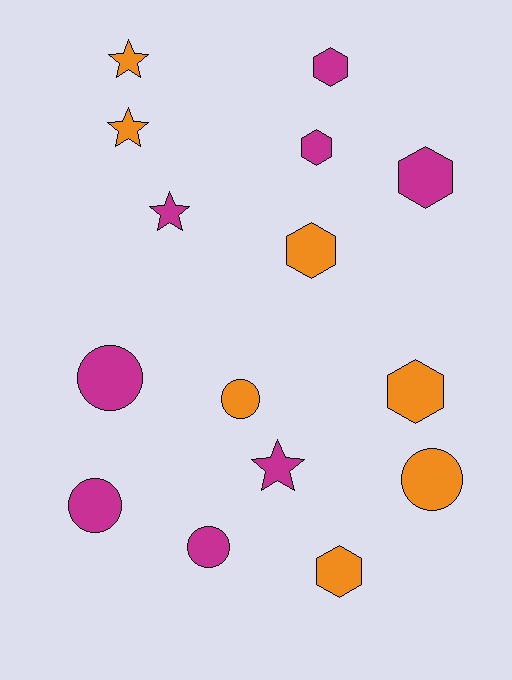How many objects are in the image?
There are 15 objects.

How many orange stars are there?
There are 2 orange stars.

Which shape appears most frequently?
Hexagon, with 6 objects.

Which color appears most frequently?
Magenta, with 8 objects.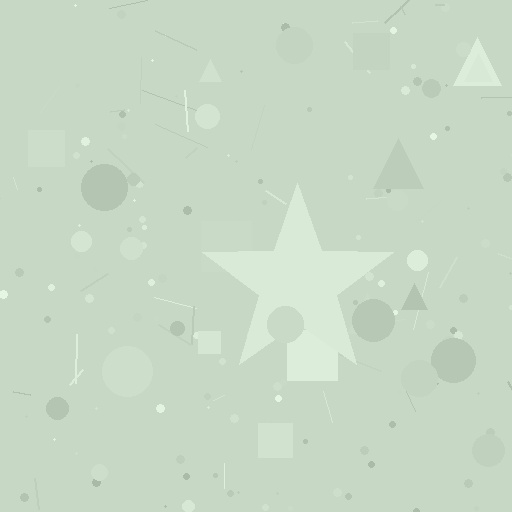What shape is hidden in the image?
A star is hidden in the image.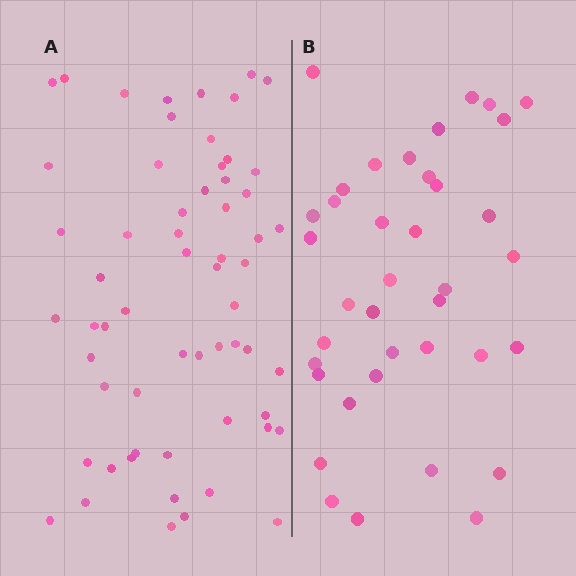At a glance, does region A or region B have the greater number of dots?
Region A (the left region) has more dots.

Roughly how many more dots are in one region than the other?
Region A has approximately 20 more dots than region B.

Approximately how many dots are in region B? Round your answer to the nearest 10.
About 40 dots. (The exact count is 38, which rounds to 40.)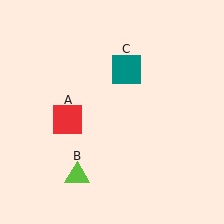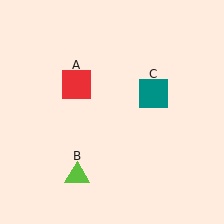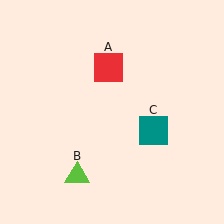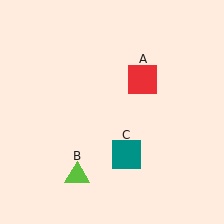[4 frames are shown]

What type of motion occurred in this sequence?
The red square (object A), teal square (object C) rotated clockwise around the center of the scene.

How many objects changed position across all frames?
2 objects changed position: red square (object A), teal square (object C).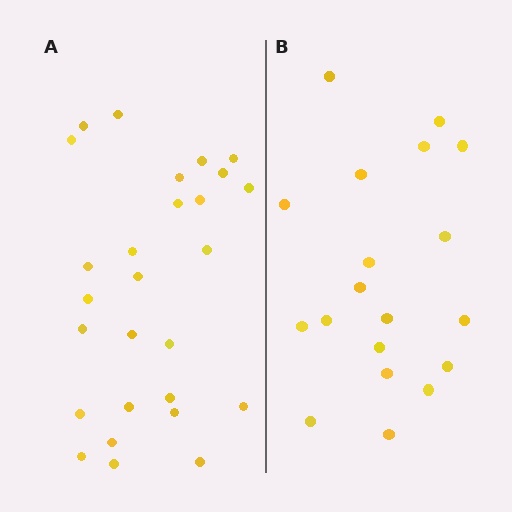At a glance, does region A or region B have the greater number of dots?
Region A (the left region) has more dots.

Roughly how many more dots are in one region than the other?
Region A has roughly 8 or so more dots than region B.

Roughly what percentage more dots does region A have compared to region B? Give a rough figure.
About 40% more.